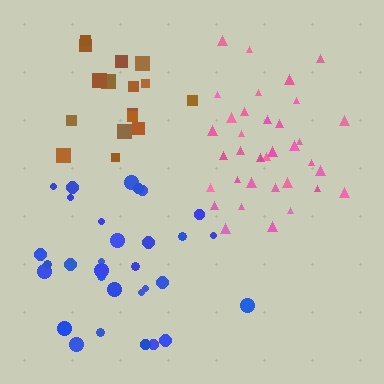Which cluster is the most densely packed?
Brown.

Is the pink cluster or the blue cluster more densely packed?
Pink.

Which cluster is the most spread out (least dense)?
Blue.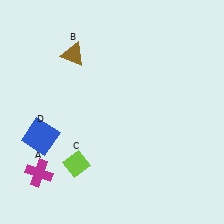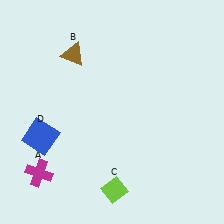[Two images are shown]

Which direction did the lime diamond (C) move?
The lime diamond (C) moved right.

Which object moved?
The lime diamond (C) moved right.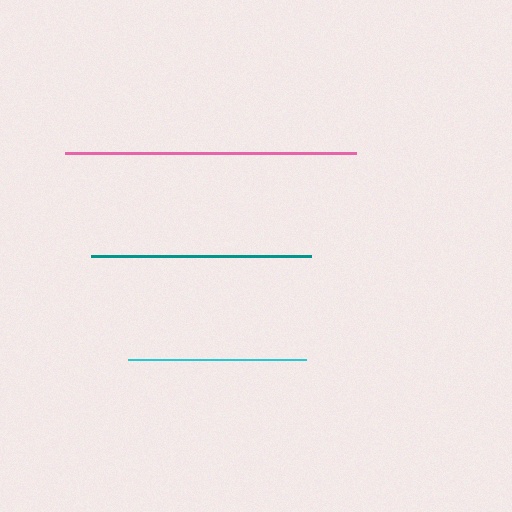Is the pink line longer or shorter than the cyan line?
The pink line is longer than the cyan line.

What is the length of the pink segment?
The pink segment is approximately 290 pixels long.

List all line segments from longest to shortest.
From longest to shortest: pink, teal, cyan.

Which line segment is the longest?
The pink line is the longest at approximately 290 pixels.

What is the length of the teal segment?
The teal segment is approximately 220 pixels long.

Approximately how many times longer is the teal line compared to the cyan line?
The teal line is approximately 1.2 times the length of the cyan line.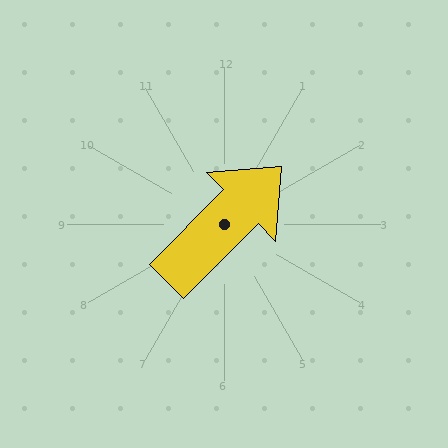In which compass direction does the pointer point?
Northeast.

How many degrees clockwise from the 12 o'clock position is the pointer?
Approximately 45 degrees.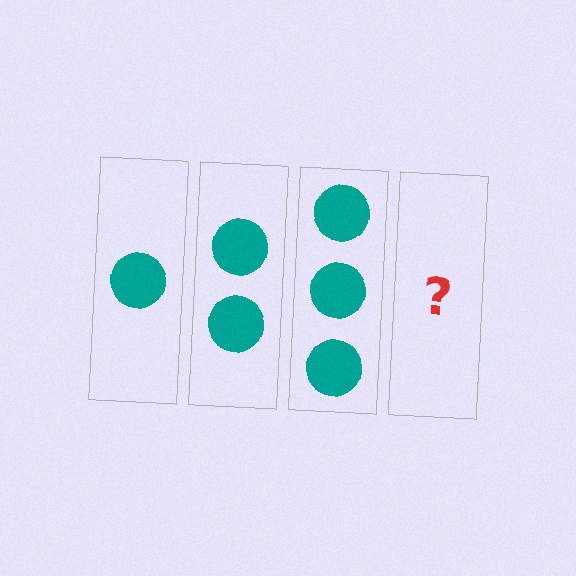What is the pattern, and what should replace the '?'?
The pattern is that each step adds one more circle. The '?' should be 4 circles.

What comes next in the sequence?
The next element should be 4 circles.